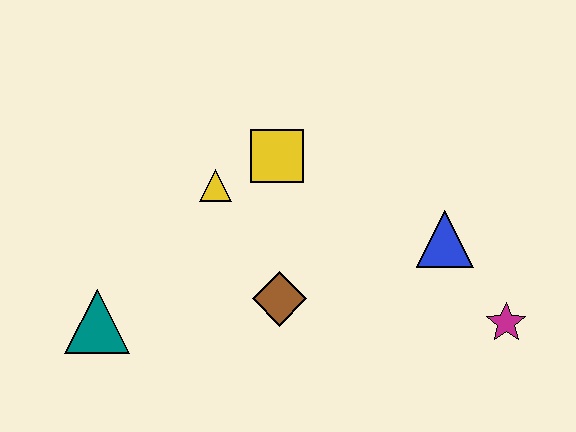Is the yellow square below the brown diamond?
No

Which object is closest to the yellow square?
The yellow triangle is closest to the yellow square.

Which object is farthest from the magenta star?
The teal triangle is farthest from the magenta star.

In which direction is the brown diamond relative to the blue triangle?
The brown diamond is to the left of the blue triangle.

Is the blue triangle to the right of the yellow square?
Yes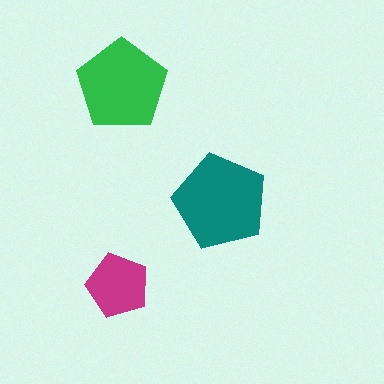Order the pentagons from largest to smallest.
the teal one, the green one, the magenta one.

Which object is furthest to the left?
The magenta pentagon is leftmost.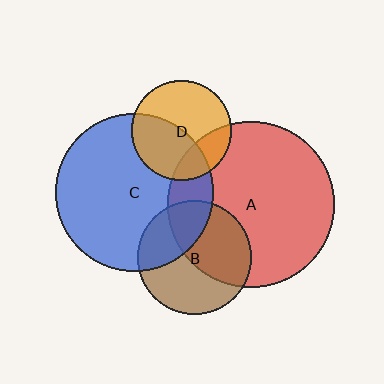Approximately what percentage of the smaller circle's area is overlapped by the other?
Approximately 25%.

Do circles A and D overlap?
Yes.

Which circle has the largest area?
Circle A (red).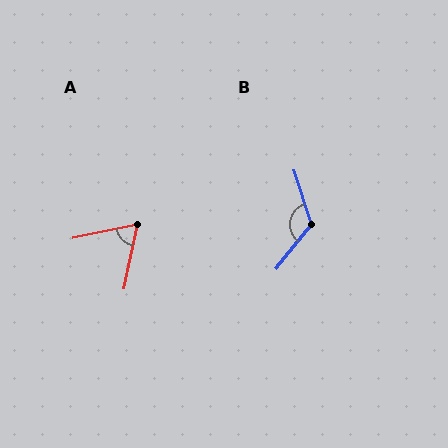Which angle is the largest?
B, at approximately 123 degrees.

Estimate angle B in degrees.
Approximately 123 degrees.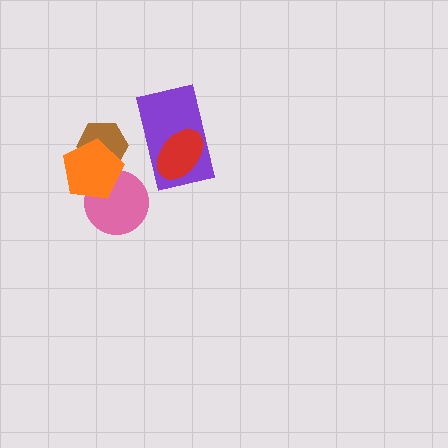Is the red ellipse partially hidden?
No, no other shape covers it.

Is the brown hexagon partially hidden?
Yes, it is partially covered by another shape.